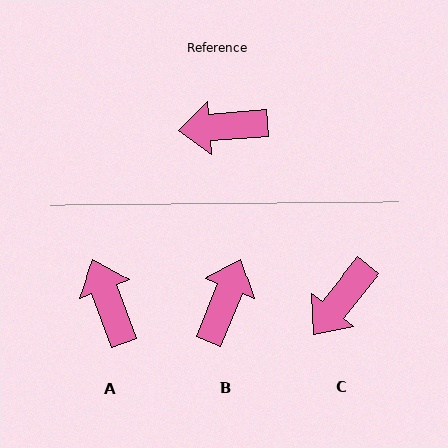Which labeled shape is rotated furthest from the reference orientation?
B, about 116 degrees away.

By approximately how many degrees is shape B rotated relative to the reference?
Approximately 116 degrees clockwise.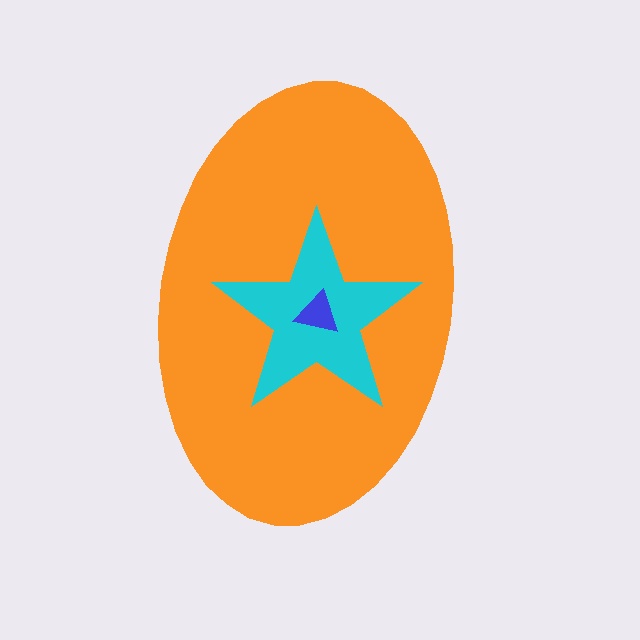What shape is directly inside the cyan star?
The blue triangle.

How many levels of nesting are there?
3.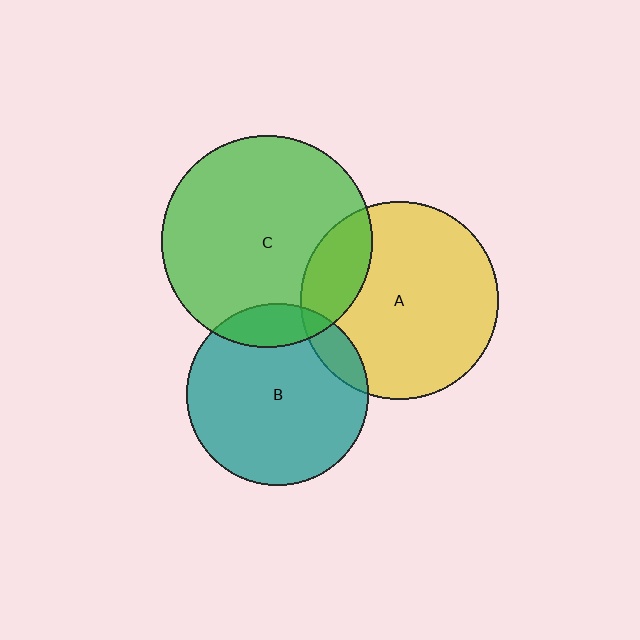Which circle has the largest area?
Circle C (green).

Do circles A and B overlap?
Yes.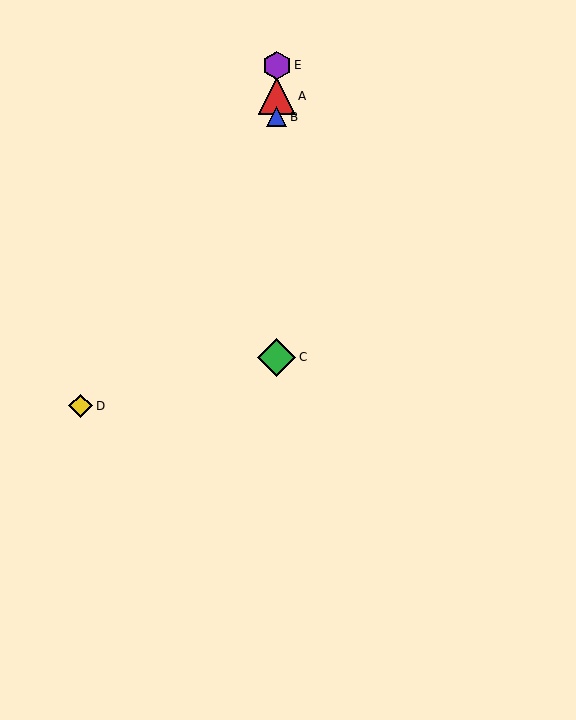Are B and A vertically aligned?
Yes, both are at x≈277.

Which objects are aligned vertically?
Objects A, B, C, E are aligned vertically.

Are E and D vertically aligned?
No, E is at x≈277 and D is at x≈81.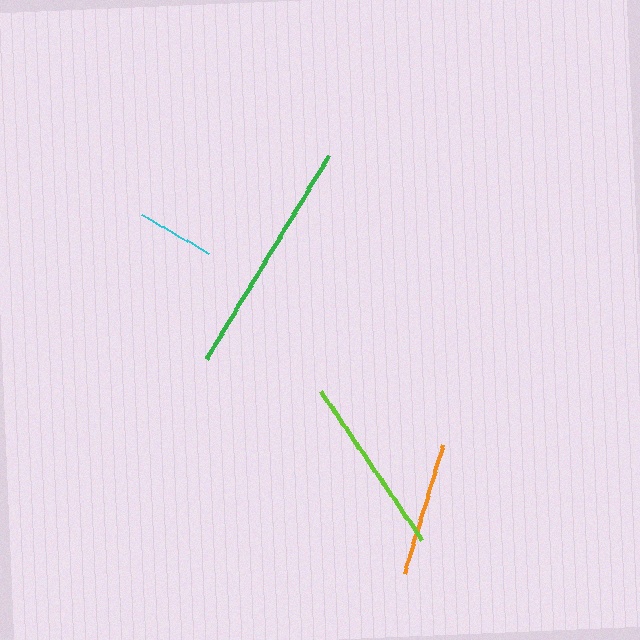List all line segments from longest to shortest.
From longest to shortest: green, lime, orange, cyan.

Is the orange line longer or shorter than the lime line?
The lime line is longer than the orange line.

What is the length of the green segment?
The green segment is approximately 238 pixels long.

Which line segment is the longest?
The green line is the longest at approximately 238 pixels.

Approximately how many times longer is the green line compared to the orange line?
The green line is approximately 1.8 times the length of the orange line.